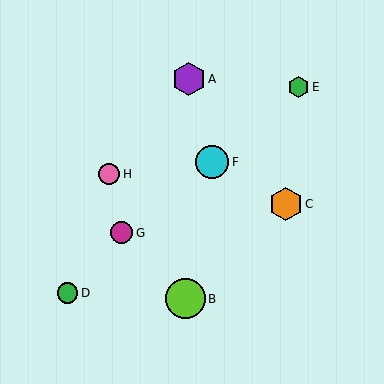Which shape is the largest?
The lime circle (labeled B) is the largest.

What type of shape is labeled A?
Shape A is a purple hexagon.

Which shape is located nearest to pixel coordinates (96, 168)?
The pink circle (labeled H) at (109, 174) is nearest to that location.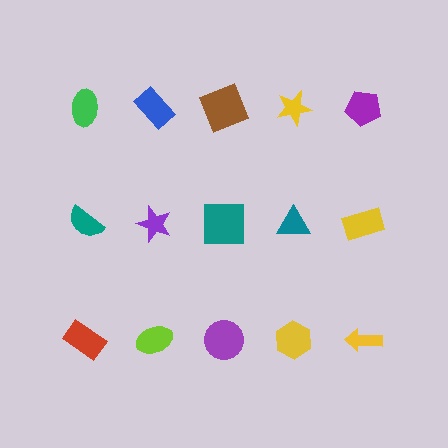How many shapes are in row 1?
5 shapes.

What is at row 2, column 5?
A yellow rectangle.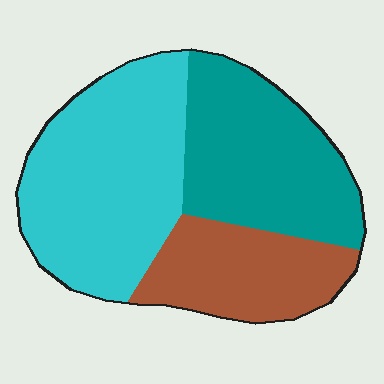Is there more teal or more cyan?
Cyan.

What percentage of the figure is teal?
Teal takes up about one third (1/3) of the figure.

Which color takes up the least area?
Brown, at roughly 25%.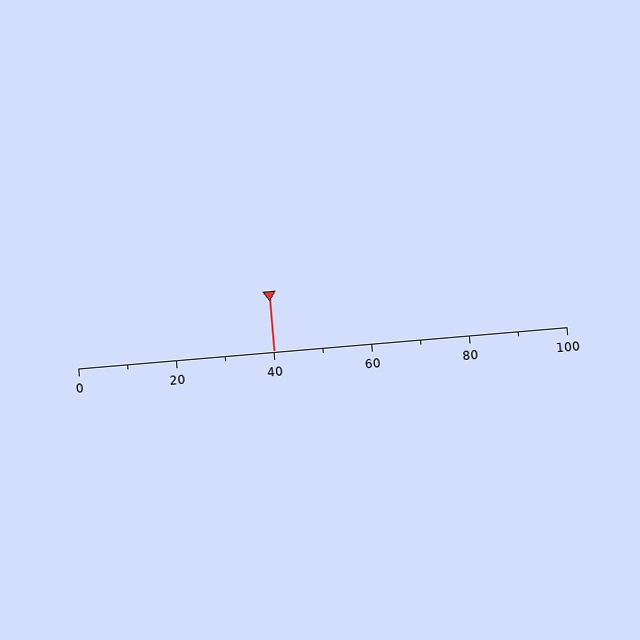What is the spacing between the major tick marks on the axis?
The major ticks are spaced 20 apart.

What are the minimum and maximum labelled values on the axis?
The axis runs from 0 to 100.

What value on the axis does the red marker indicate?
The marker indicates approximately 40.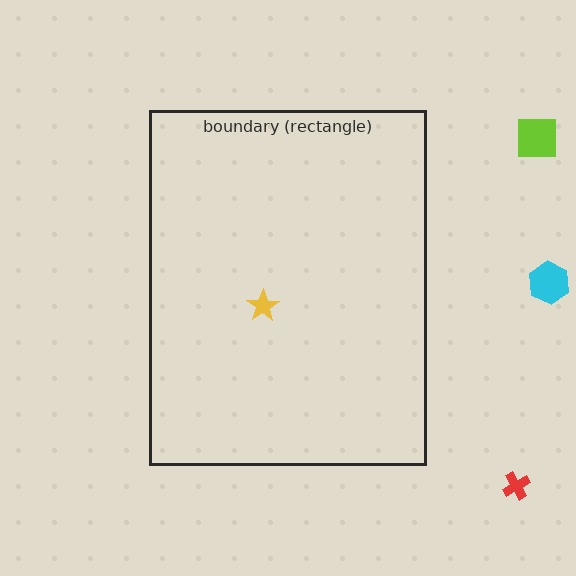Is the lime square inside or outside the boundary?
Outside.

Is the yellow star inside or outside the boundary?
Inside.